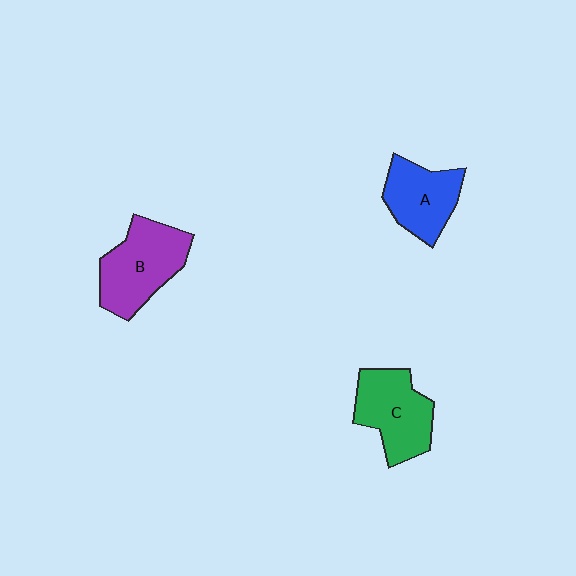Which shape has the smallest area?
Shape A (blue).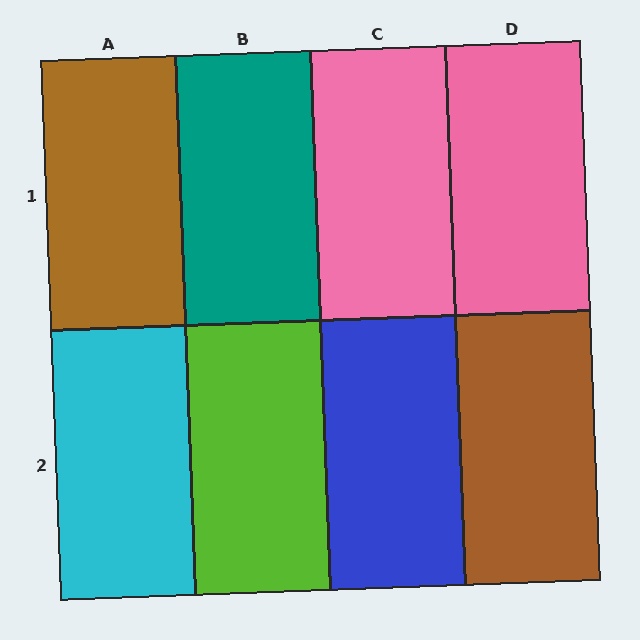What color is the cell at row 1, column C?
Pink.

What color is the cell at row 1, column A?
Brown.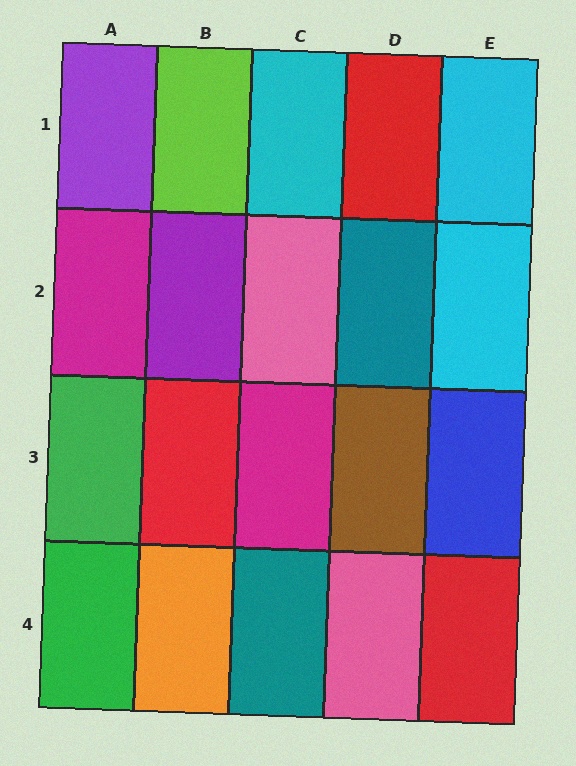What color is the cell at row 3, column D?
Brown.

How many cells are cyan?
3 cells are cyan.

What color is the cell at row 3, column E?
Blue.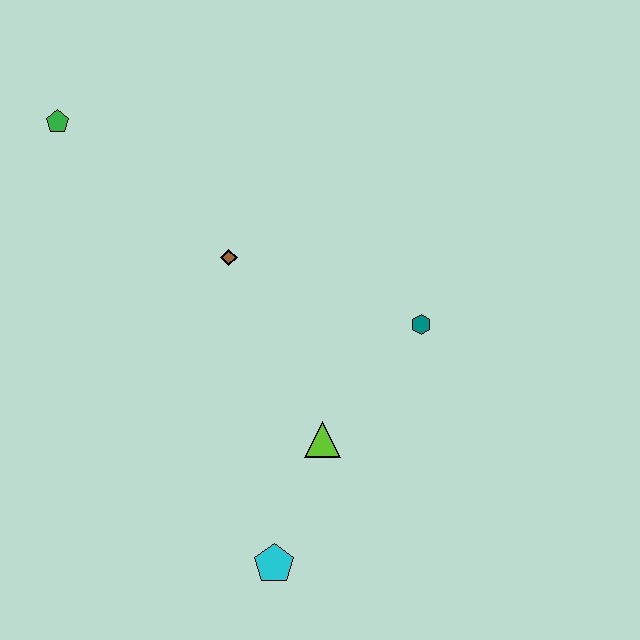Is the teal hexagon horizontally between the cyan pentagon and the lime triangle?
No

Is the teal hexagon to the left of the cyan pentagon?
No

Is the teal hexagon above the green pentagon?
No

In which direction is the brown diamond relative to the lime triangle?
The brown diamond is above the lime triangle.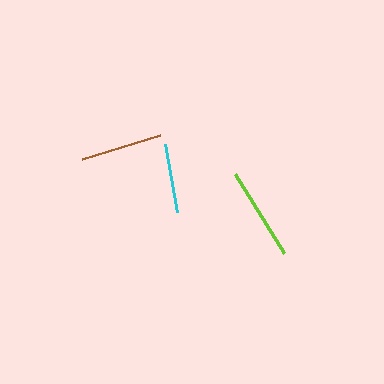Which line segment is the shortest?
The cyan line is the shortest at approximately 69 pixels.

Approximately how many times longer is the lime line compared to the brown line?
The lime line is approximately 1.1 times the length of the brown line.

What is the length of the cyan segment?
The cyan segment is approximately 69 pixels long.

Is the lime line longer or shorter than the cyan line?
The lime line is longer than the cyan line.